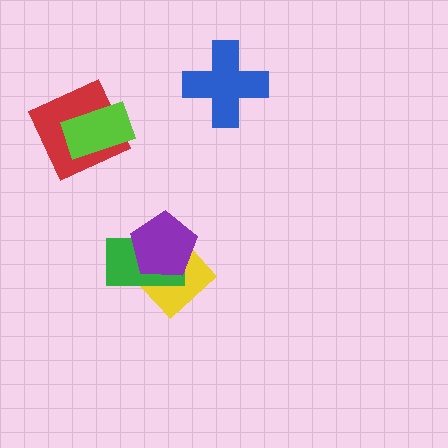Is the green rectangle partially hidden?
Yes, it is partially covered by another shape.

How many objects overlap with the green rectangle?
2 objects overlap with the green rectangle.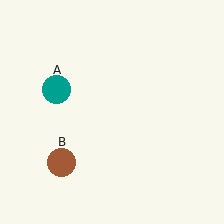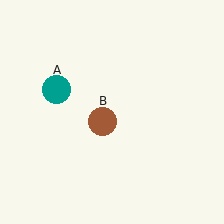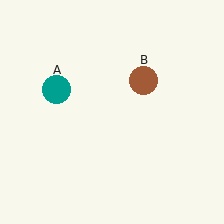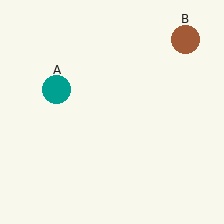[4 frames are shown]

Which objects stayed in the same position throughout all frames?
Teal circle (object A) remained stationary.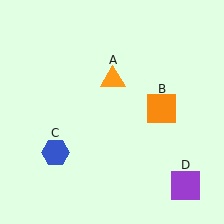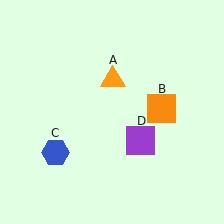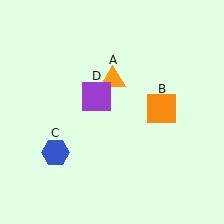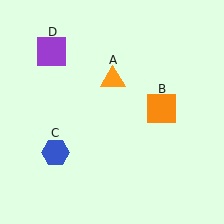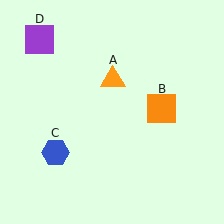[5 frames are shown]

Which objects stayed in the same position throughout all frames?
Orange triangle (object A) and orange square (object B) and blue hexagon (object C) remained stationary.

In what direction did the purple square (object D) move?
The purple square (object D) moved up and to the left.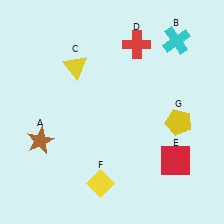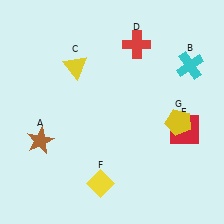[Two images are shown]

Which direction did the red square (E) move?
The red square (E) moved up.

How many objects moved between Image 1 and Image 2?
2 objects moved between the two images.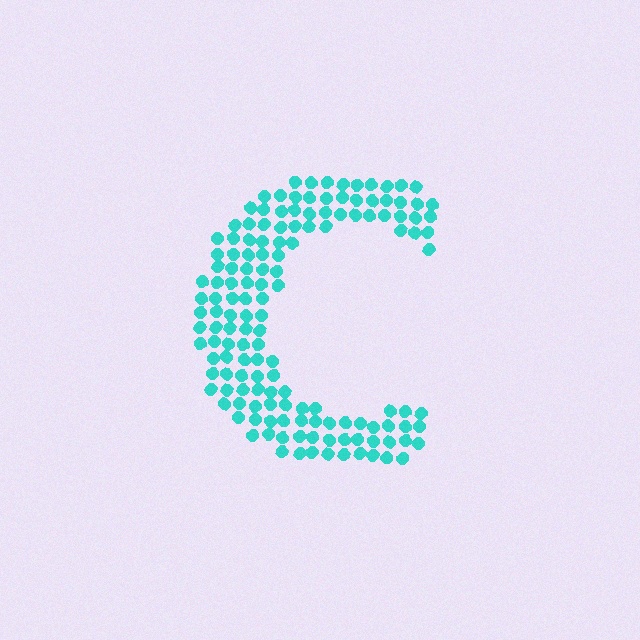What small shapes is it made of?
It is made of small circles.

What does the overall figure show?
The overall figure shows the letter C.